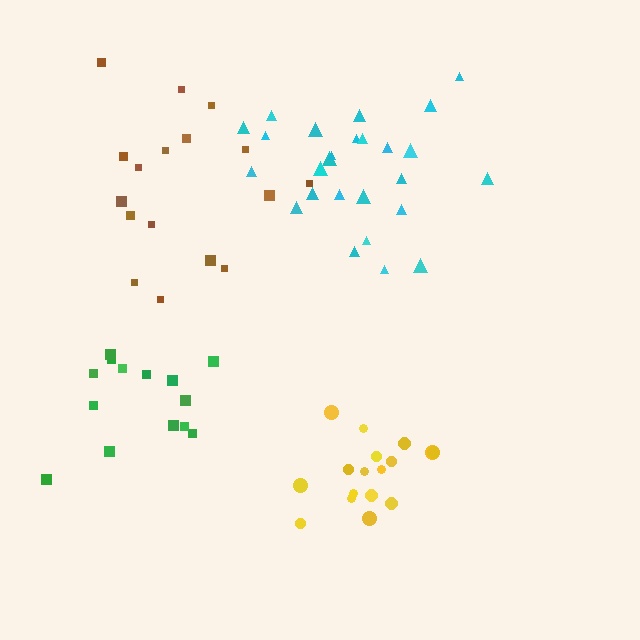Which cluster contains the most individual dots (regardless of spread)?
Cyan (26).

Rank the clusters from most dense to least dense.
yellow, cyan, green, brown.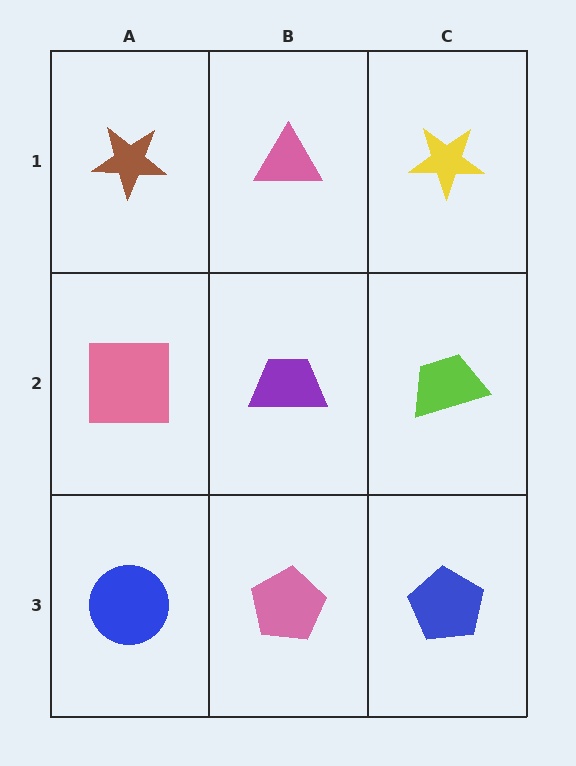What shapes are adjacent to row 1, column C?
A lime trapezoid (row 2, column C), a pink triangle (row 1, column B).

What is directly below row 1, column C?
A lime trapezoid.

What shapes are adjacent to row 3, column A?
A pink square (row 2, column A), a pink pentagon (row 3, column B).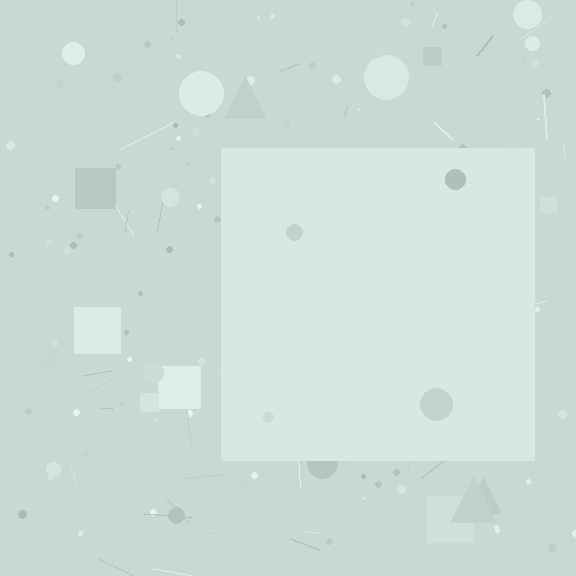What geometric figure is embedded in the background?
A square is embedded in the background.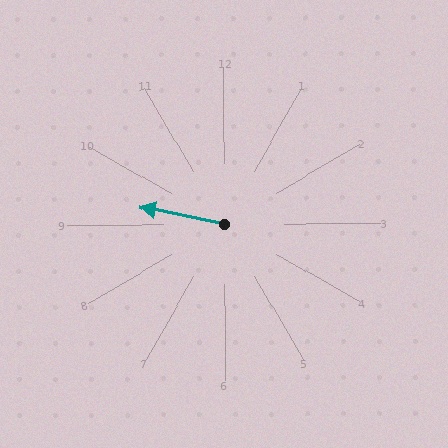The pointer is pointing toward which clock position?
Roughly 9 o'clock.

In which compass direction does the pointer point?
West.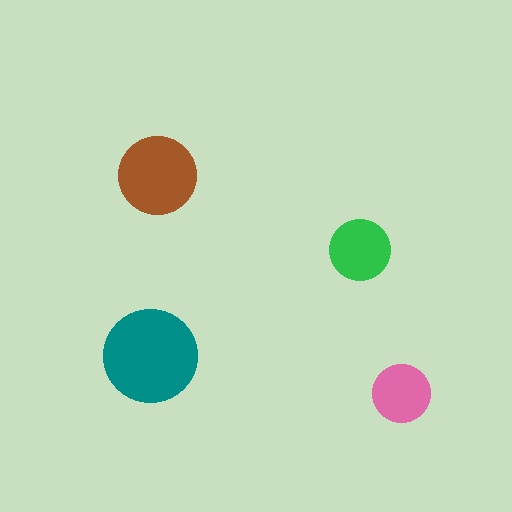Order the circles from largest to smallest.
the teal one, the brown one, the green one, the pink one.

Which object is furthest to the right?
The pink circle is rightmost.